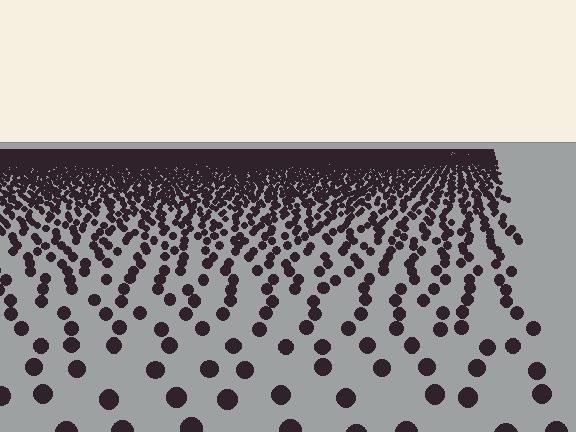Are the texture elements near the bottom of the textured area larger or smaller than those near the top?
Larger. Near the bottom, elements are closer to the viewer and appear at a bigger on-screen size.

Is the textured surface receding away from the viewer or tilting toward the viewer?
The surface is receding away from the viewer. Texture elements get smaller and denser toward the top.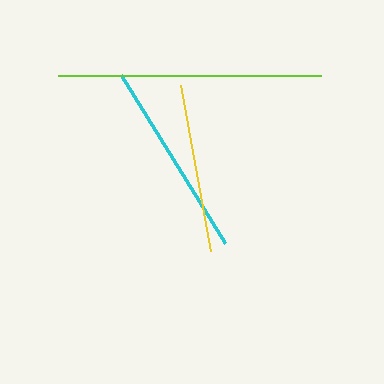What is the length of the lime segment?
The lime segment is approximately 263 pixels long.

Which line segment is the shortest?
The yellow line is the shortest at approximately 168 pixels.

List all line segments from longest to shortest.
From longest to shortest: lime, cyan, yellow.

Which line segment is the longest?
The lime line is the longest at approximately 263 pixels.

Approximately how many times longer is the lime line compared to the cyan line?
The lime line is approximately 1.3 times the length of the cyan line.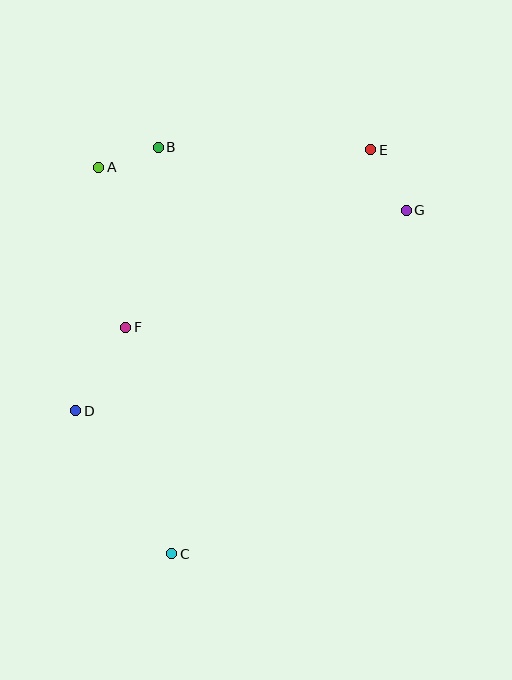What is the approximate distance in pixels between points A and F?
The distance between A and F is approximately 162 pixels.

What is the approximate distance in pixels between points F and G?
The distance between F and G is approximately 304 pixels.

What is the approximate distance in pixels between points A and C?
The distance between A and C is approximately 393 pixels.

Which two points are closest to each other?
Points A and B are closest to each other.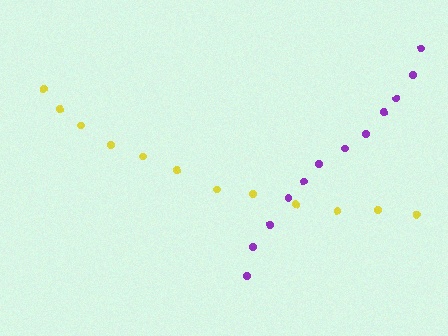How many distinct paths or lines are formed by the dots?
There are 2 distinct paths.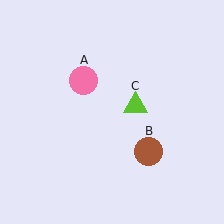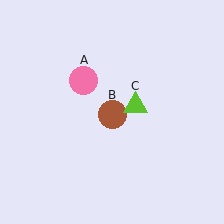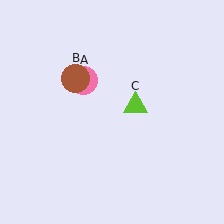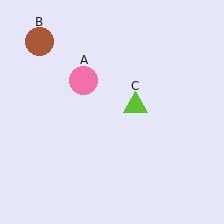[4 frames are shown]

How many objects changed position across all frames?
1 object changed position: brown circle (object B).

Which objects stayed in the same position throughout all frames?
Pink circle (object A) and lime triangle (object C) remained stationary.